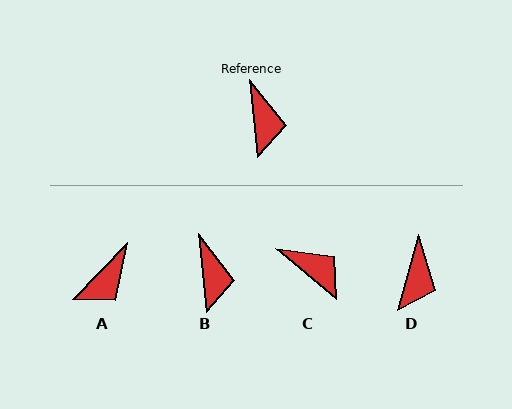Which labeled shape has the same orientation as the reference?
B.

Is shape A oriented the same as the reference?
No, it is off by about 50 degrees.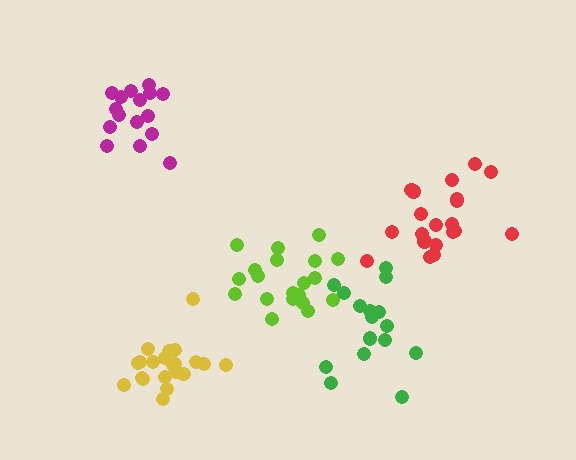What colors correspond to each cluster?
The clusters are colored: lime, yellow, red, green, magenta.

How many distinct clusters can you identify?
There are 5 distinct clusters.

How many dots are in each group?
Group 1: 21 dots, Group 2: 21 dots, Group 3: 20 dots, Group 4: 16 dots, Group 5: 16 dots (94 total).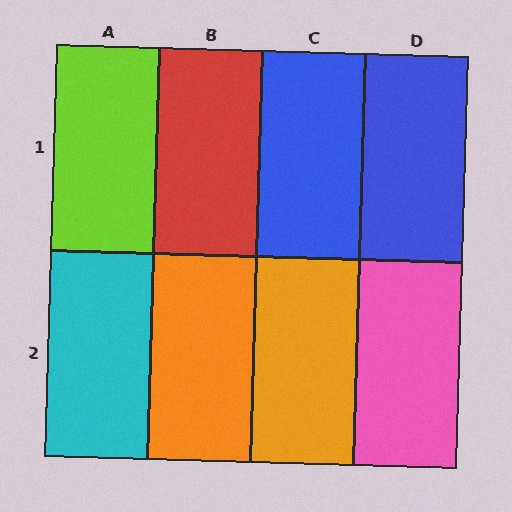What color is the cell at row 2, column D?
Pink.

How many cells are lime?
1 cell is lime.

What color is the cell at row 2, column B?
Orange.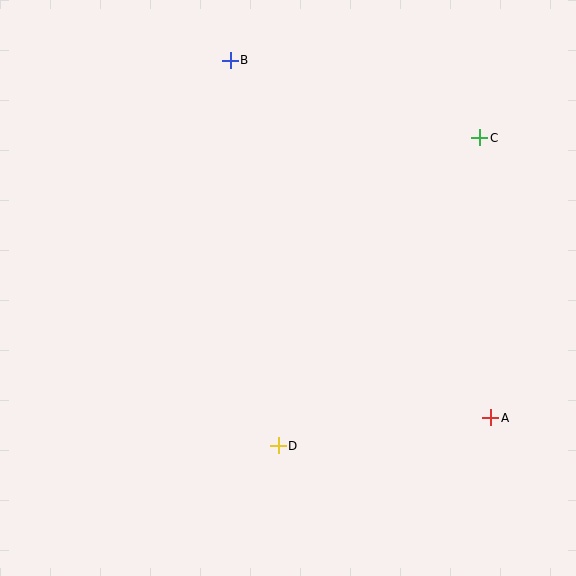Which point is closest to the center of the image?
Point D at (278, 446) is closest to the center.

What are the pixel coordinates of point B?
Point B is at (230, 60).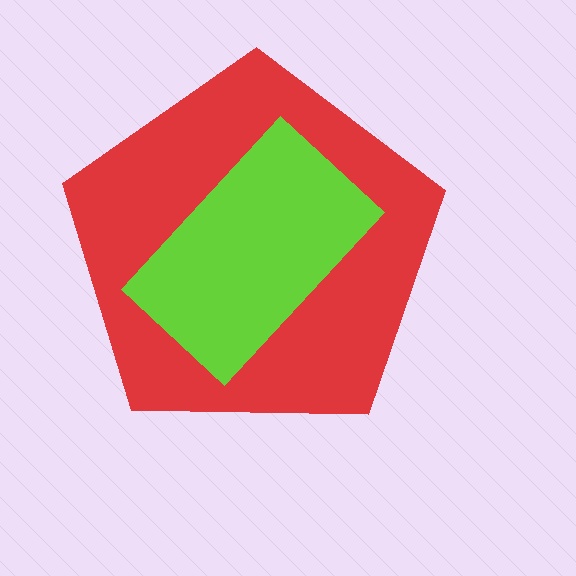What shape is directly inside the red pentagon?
The lime rectangle.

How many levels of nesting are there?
2.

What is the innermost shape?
The lime rectangle.